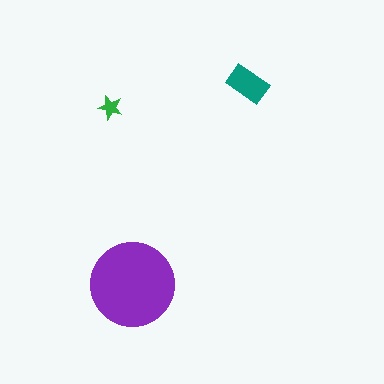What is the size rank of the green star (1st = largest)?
3rd.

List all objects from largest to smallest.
The purple circle, the teal rectangle, the green star.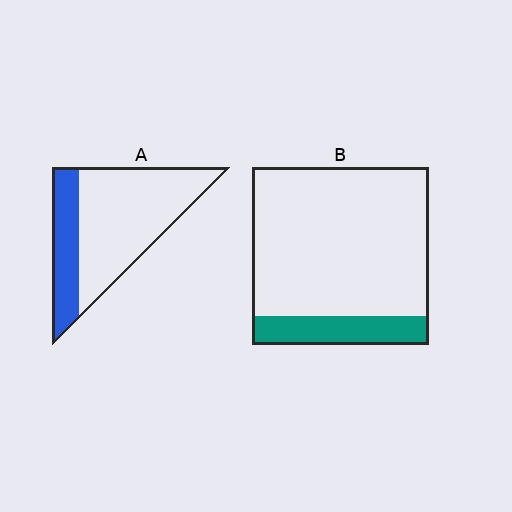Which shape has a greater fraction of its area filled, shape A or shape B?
Shape A.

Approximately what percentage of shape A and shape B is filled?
A is approximately 30% and B is approximately 15%.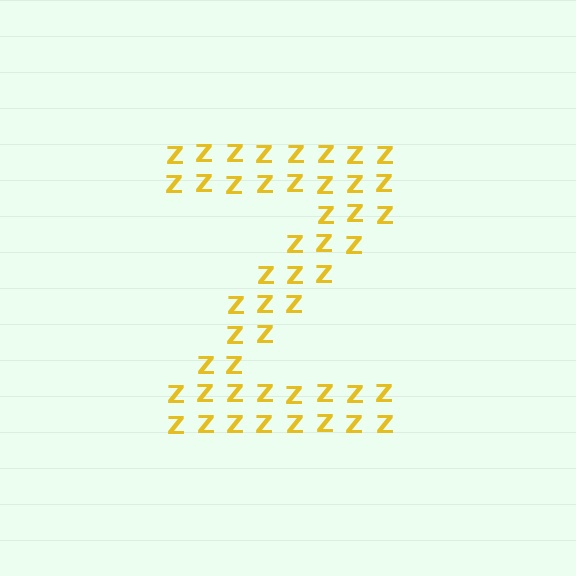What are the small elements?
The small elements are letter Z's.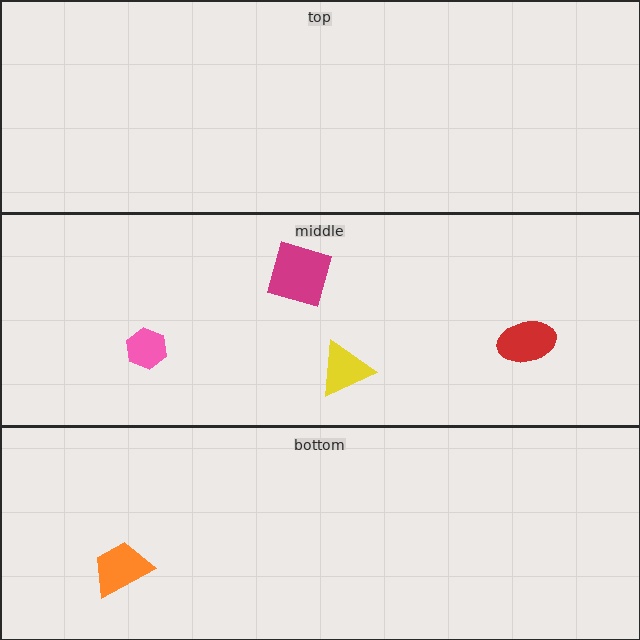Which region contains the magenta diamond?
The middle region.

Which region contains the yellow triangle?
The middle region.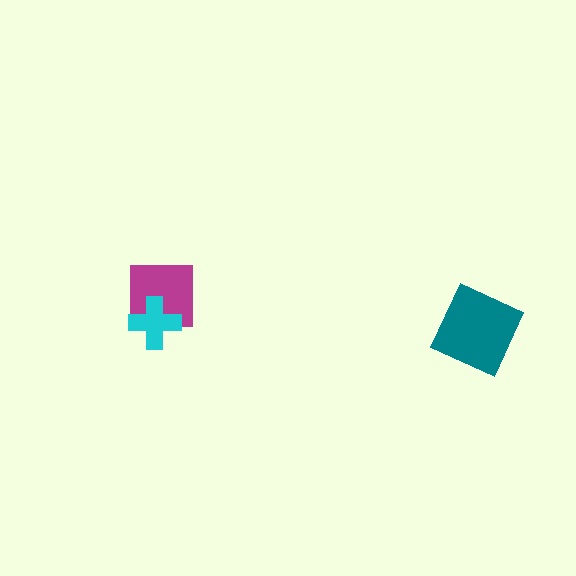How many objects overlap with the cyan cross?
1 object overlaps with the cyan cross.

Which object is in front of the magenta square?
The cyan cross is in front of the magenta square.